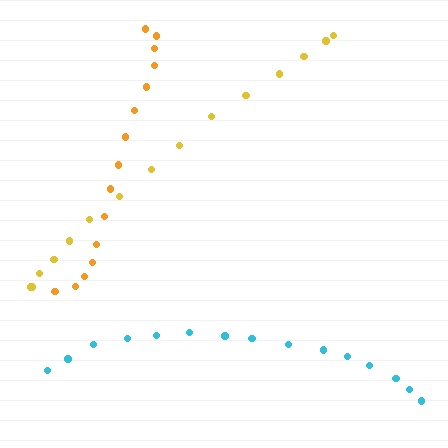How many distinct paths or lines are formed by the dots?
There are 3 distinct paths.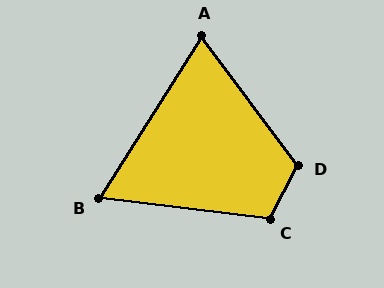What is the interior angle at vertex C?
Approximately 111 degrees (obtuse).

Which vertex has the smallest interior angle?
B, at approximately 64 degrees.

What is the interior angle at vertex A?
Approximately 69 degrees (acute).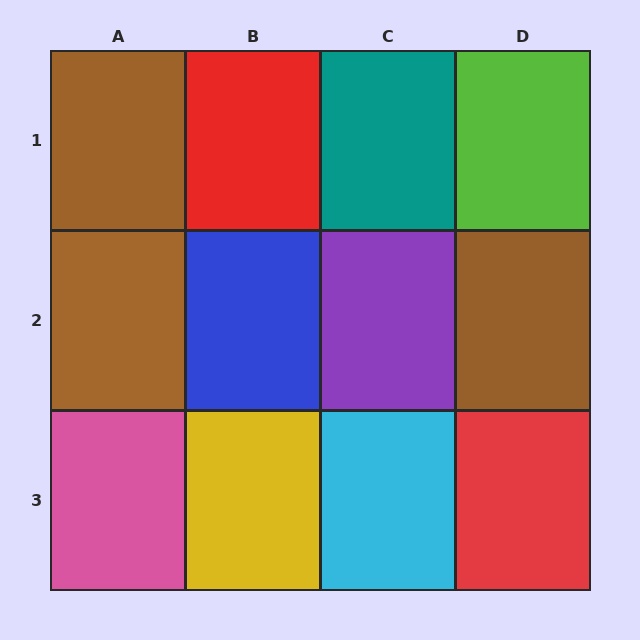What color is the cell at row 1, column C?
Teal.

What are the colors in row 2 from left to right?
Brown, blue, purple, brown.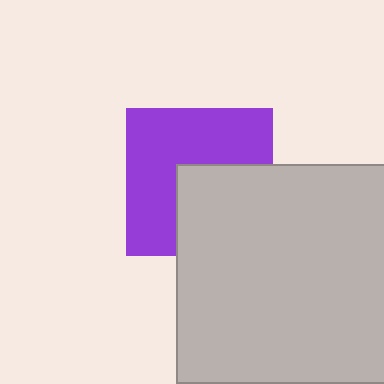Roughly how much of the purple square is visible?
About half of it is visible (roughly 59%).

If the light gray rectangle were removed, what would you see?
You would see the complete purple square.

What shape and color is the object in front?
The object in front is a light gray rectangle.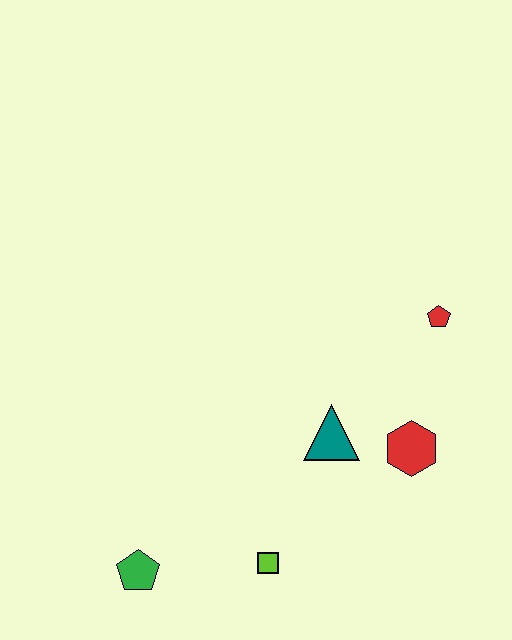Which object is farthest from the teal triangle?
The green pentagon is farthest from the teal triangle.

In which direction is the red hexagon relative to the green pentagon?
The red hexagon is to the right of the green pentagon.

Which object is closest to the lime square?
The green pentagon is closest to the lime square.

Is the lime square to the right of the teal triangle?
No